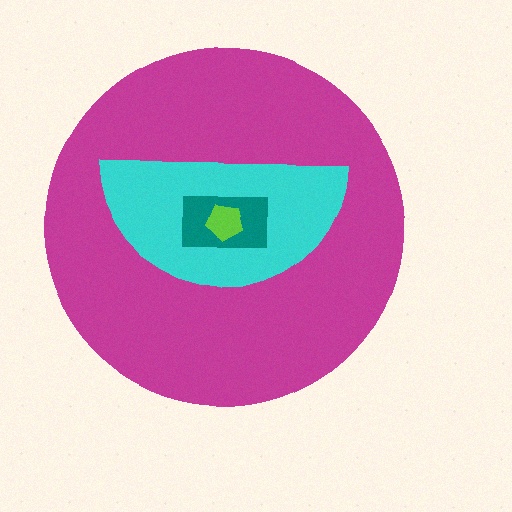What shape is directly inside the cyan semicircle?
The teal rectangle.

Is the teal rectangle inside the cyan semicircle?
Yes.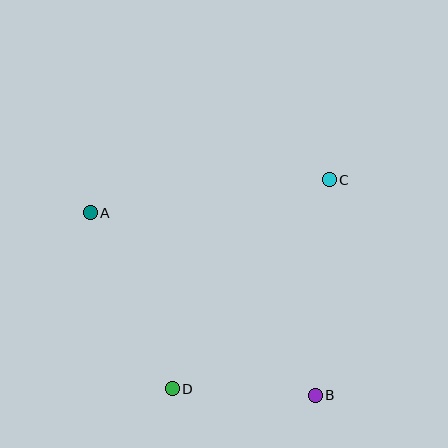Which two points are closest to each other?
Points B and D are closest to each other.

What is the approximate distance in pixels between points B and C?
The distance between B and C is approximately 216 pixels.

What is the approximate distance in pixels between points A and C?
The distance between A and C is approximately 241 pixels.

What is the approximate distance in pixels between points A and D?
The distance between A and D is approximately 194 pixels.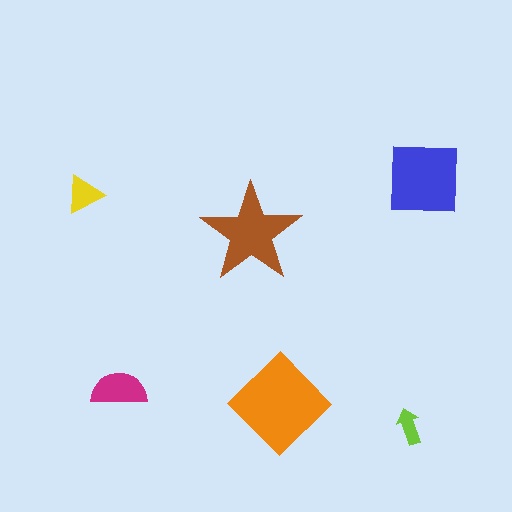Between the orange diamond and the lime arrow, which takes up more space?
The orange diamond.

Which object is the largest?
The orange diamond.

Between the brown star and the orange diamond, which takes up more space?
The orange diamond.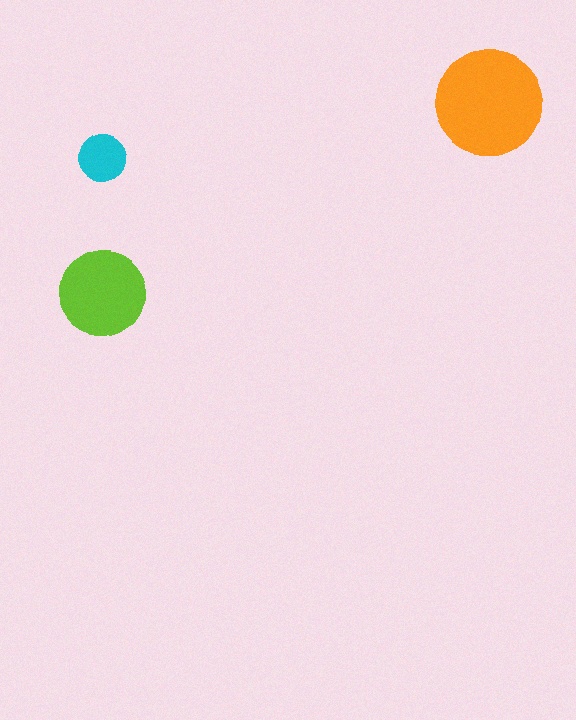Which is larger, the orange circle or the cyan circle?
The orange one.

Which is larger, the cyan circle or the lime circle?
The lime one.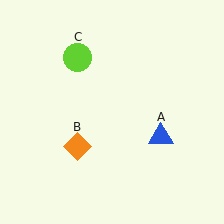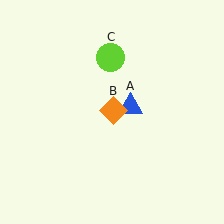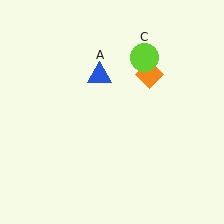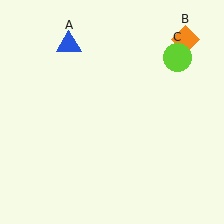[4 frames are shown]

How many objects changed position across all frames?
3 objects changed position: blue triangle (object A), orange diamond (object B), lime circle (object C).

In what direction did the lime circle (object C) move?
The lime circle (object C) moved right.